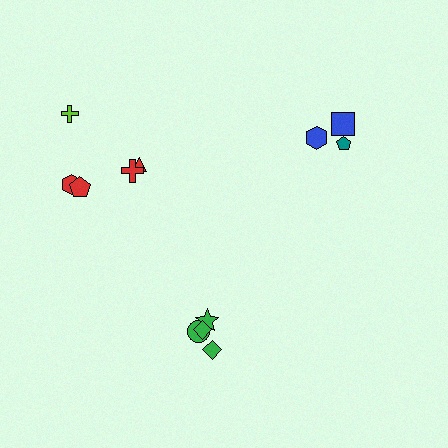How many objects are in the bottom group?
There are 4 objects.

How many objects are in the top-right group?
There are 3 objects.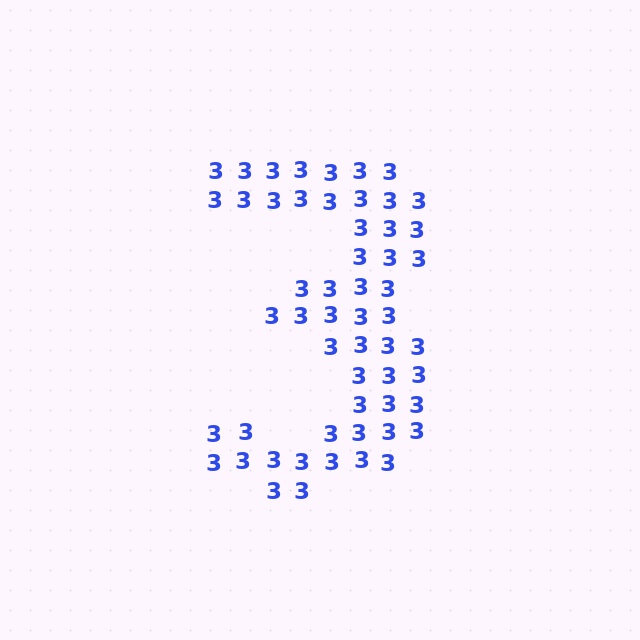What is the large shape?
The large shape is the digit 3.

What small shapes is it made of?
It is made of small digit 3's.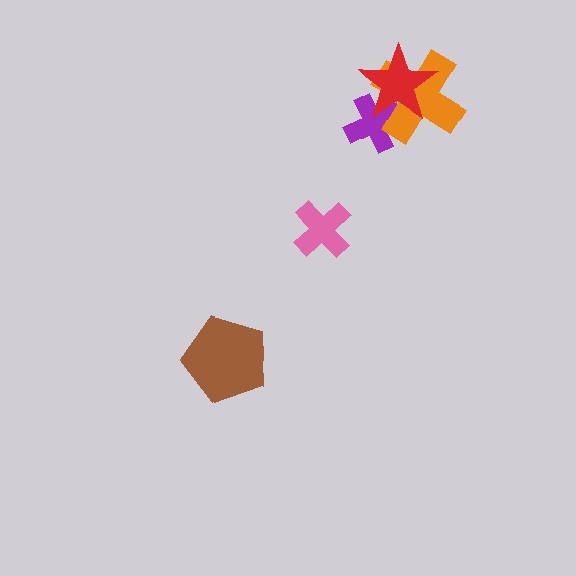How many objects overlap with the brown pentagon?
0 objects overlap with the brown pentagon.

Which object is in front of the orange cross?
The red star is in front of the orange cross.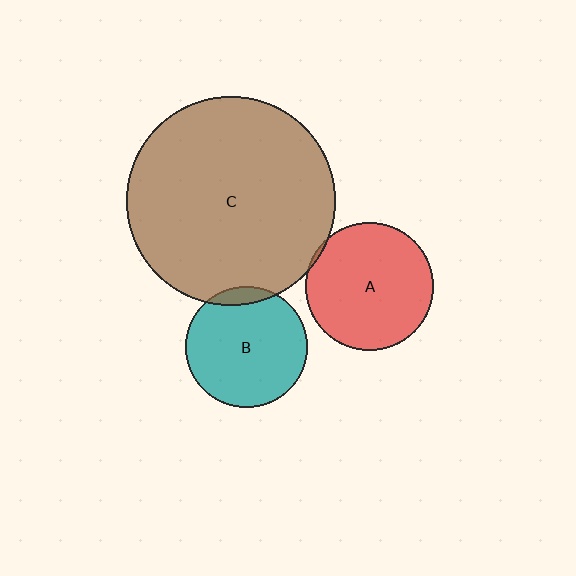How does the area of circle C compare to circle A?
Approximately 2.7 times.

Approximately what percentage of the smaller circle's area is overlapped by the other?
Approximately 10%.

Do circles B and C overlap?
Yes.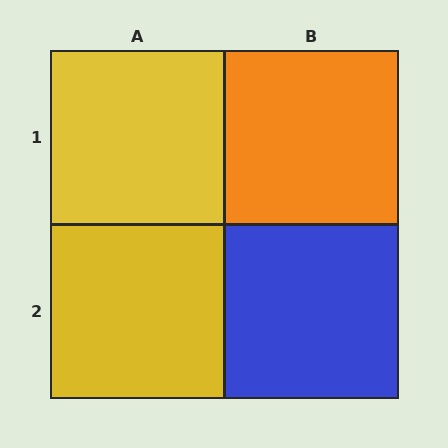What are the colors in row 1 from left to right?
Yellow, orange.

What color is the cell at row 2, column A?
Yellow.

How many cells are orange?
1 cell is orange.